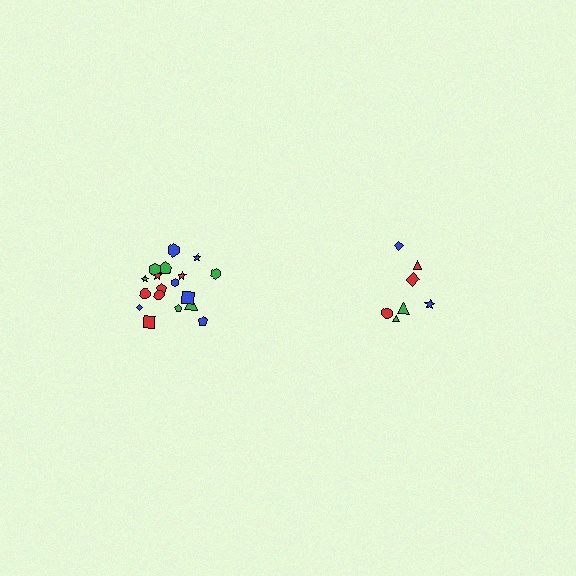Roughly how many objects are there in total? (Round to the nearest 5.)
Roughly 25 objects in total.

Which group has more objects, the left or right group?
The left group.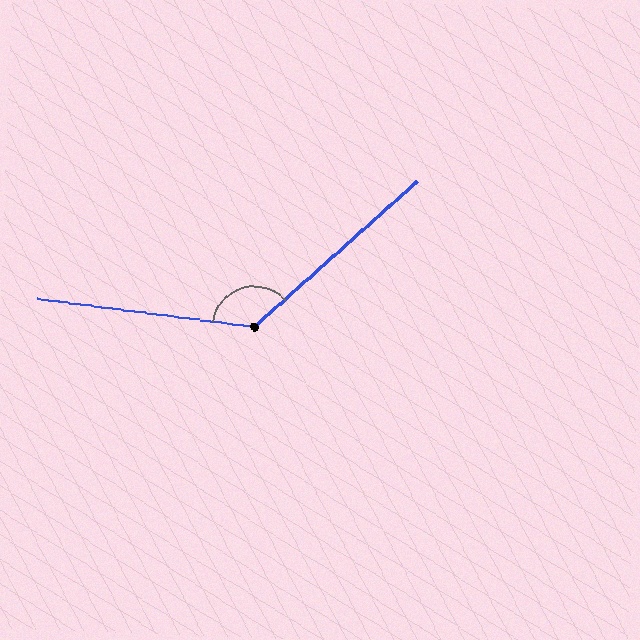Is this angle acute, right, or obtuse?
It is obtuse.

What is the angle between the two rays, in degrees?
Approximately 130 degrees.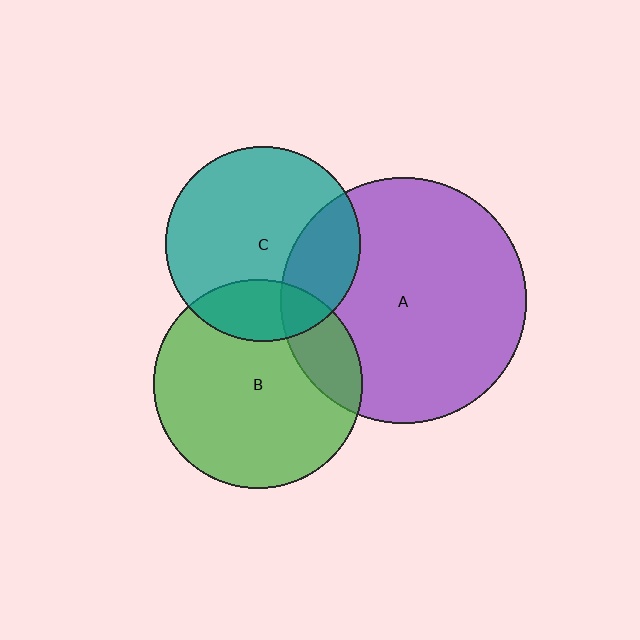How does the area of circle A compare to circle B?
Approximately 1.4 times.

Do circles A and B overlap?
Yes.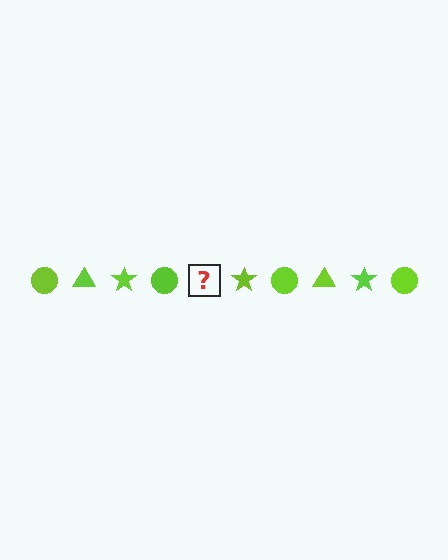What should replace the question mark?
The question mark should be replaced with a lime triangle.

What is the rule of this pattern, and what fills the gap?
The rule is that the pattern cycles through circle, triangle, star shapes in lime. The gap should be filled with a lime triangle.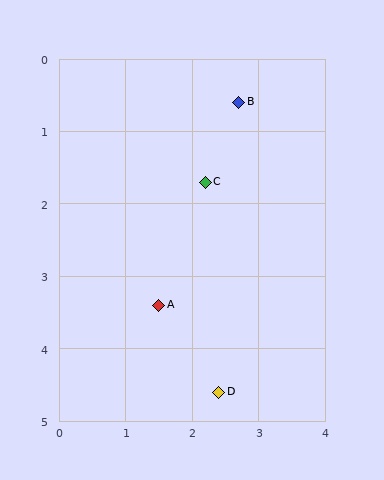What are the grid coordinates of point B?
Point B is at approximately (2.7, 0.6).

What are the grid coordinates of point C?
Point C is at approximately (2.2, 1.7).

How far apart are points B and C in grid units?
Points B and C are about 1.2 grid units apart.